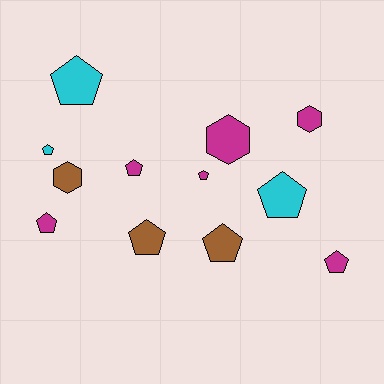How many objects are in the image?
There are 12 objects.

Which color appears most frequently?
Magenta, with 6 objects.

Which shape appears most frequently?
Pentagon, with 9 objects.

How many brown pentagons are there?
There are 2 brown pentagons.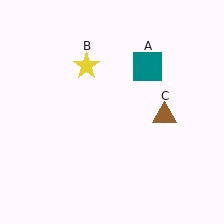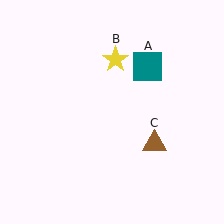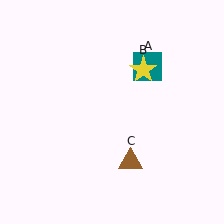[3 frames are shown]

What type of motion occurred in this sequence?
The yellow star (object B), brown triangle (object C) rotated clockwise around the center of the scene.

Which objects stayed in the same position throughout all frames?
Teal square (object A) remained stationary.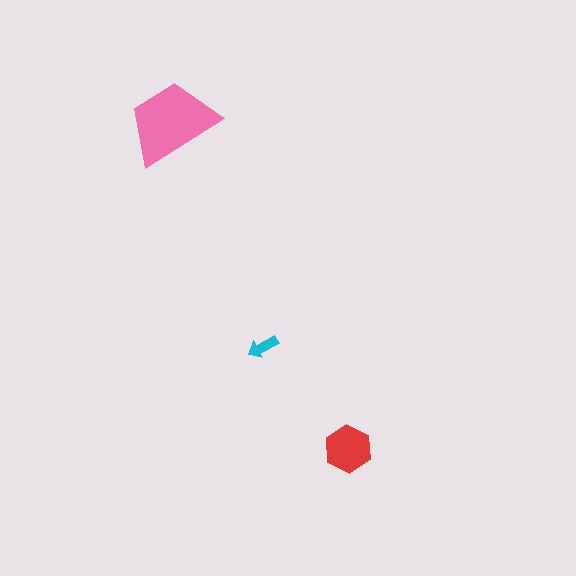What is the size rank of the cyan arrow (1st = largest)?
3rd.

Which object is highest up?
The pink trapezoid is topmost.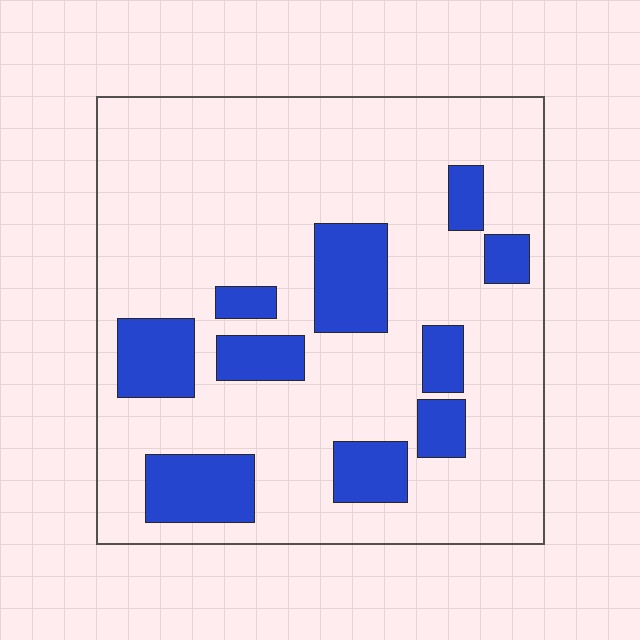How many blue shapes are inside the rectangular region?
10.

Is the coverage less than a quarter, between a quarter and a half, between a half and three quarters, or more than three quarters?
Less than a quarter.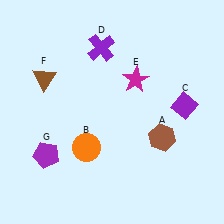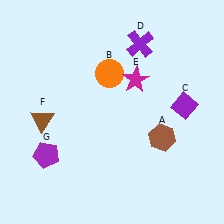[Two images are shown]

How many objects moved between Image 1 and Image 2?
3 objects moved between the two images.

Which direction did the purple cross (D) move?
The purple cross (D) moved right.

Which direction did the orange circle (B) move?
The orange circle (B) moved up.